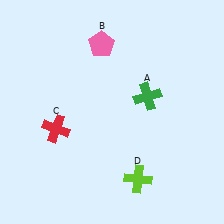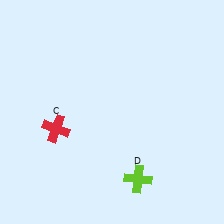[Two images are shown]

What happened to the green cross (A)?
The green cross (A) was removed in Image 2. It was in the top-right area of Image 1.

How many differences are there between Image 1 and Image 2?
There are 2 differences between the two images.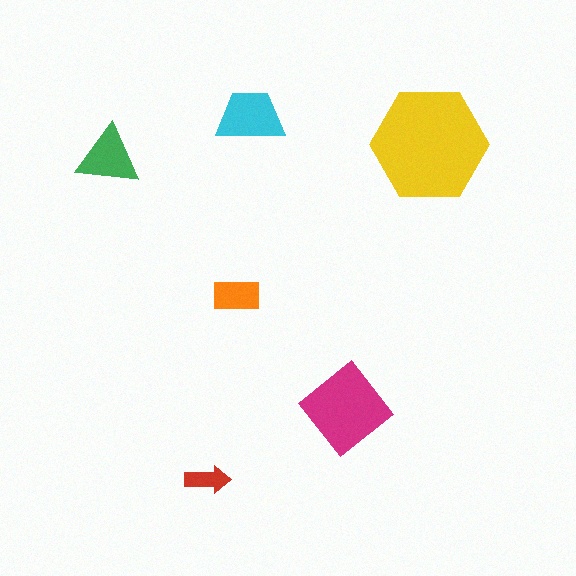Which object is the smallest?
The red arrow.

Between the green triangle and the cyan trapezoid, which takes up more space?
The cyan trapezoid.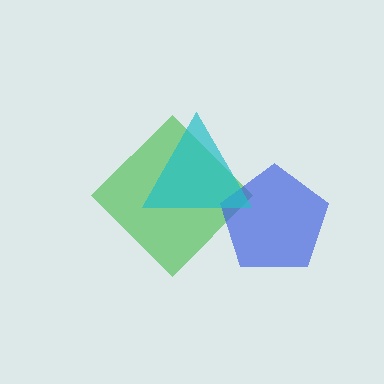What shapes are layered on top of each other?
The layered shapes are: a green diamond, a blue pentagon, a cyan triangle.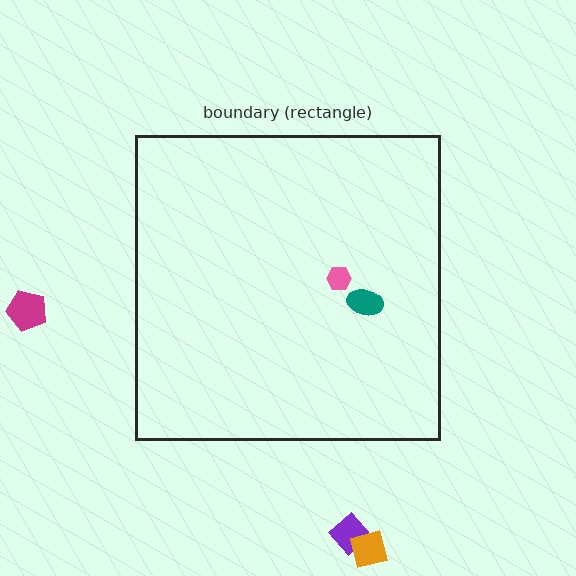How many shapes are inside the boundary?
2 inside, 3 outside.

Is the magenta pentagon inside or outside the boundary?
Outside.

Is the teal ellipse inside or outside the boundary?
Inside.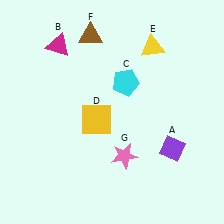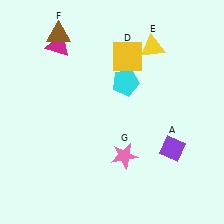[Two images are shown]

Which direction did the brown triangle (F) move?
The brown triangle (F) moved left.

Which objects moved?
The objects that moved are: the yellow square (D), the brown triangle (F).